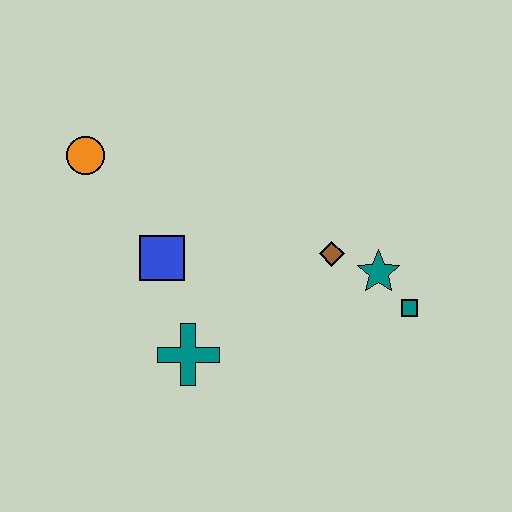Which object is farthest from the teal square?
The orange circle is farthest from the teal square.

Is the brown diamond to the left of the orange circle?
No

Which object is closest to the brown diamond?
The teal star is closest to the brown diamond.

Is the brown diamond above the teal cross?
Yes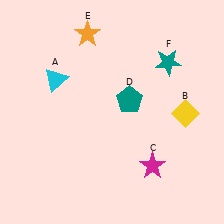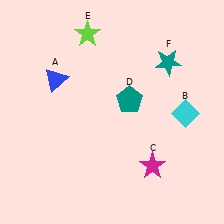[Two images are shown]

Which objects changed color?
A changed from cyan to blue. B changed from yellow to cyan. E changed from orange to lime.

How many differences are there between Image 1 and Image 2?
There are 3 differences between the two images.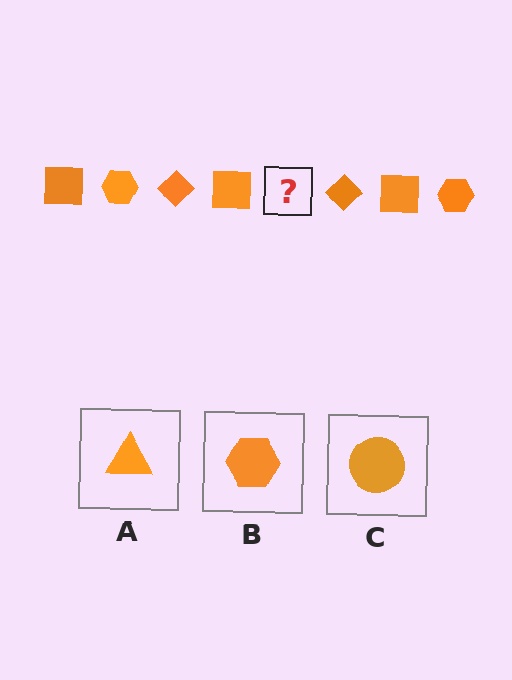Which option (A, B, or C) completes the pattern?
B.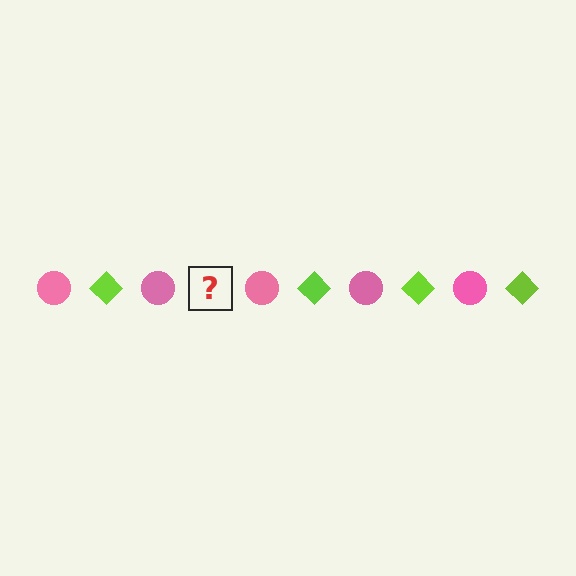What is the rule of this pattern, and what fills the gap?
The rule is that the pattern alternates between pink circle and lime diamond. The gap should be filled with a lime diamond.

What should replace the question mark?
The question mark should be replaced with a lime diamond.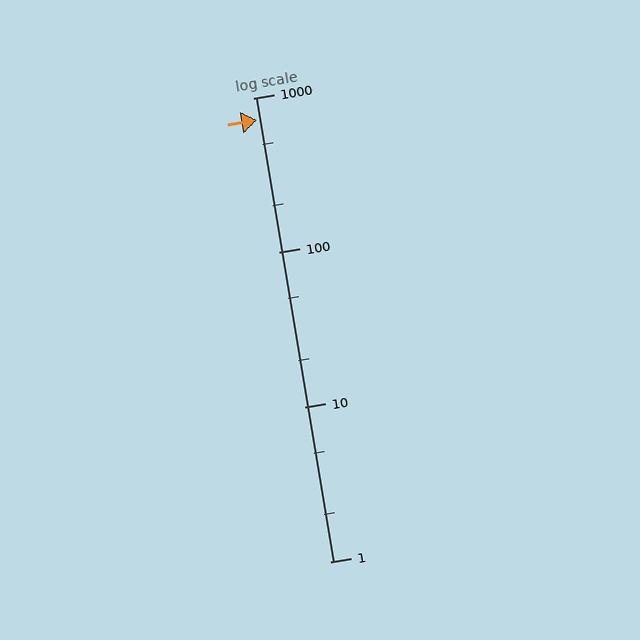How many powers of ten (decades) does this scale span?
The scale spans 3 decades, from 1 to 1000.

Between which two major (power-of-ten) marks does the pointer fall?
The pointer is between 100 and 1000.